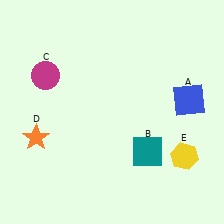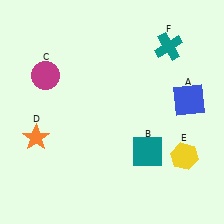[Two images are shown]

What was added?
A teal cross (F) was added in Image 2.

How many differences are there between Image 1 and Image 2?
There is 1 difference between the two images.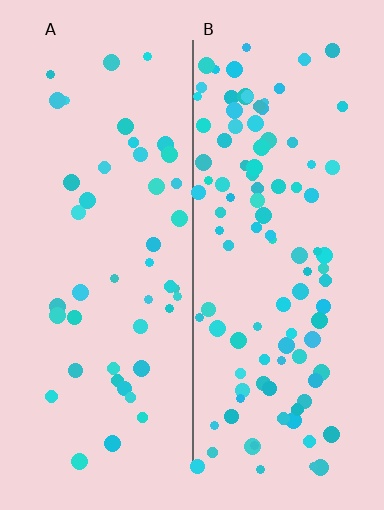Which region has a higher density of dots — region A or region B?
B (the right).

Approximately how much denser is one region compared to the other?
Approximately 2.3× — region B over region A.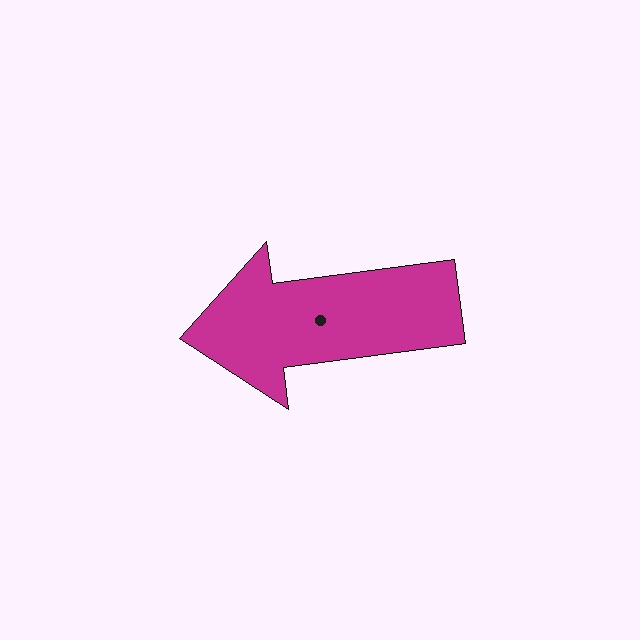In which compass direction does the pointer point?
West.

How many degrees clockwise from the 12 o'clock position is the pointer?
Approximately 263 degrees.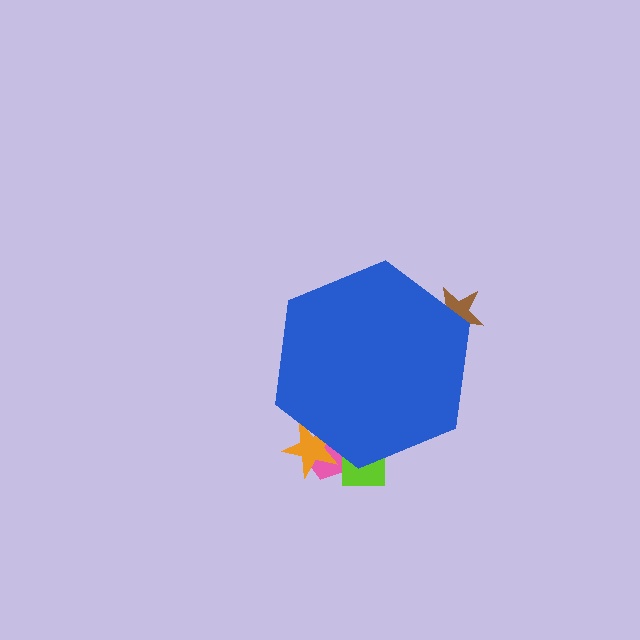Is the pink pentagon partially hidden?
Yes, the pink pentagon is partially hidden behind the blue hexagon.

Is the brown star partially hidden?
Yes, the brown star is partially hidden behind the blue hexagon.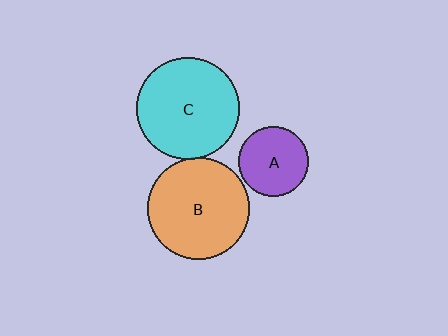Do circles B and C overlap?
Yes.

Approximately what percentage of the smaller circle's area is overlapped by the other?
Approximately 5%.